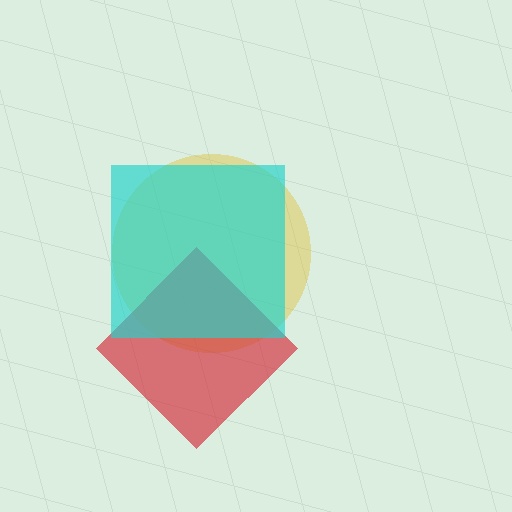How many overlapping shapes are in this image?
There are 3 overlapping shapes in the image.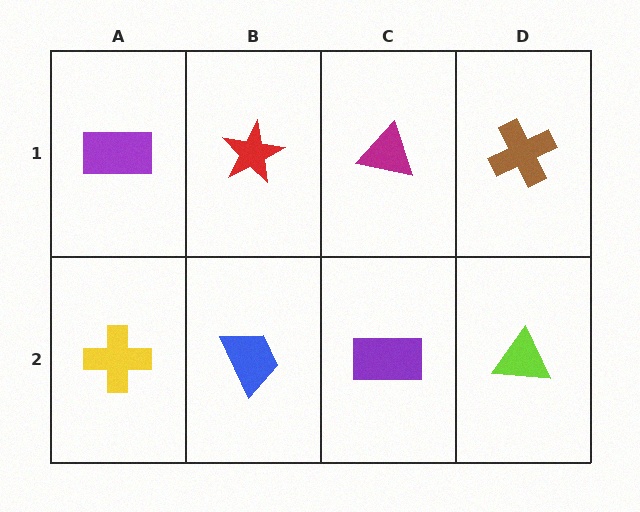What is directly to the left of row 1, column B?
A purple rectangle.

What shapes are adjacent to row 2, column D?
A brown cross (row 1, column D), a purple rectangle (row 2, column C).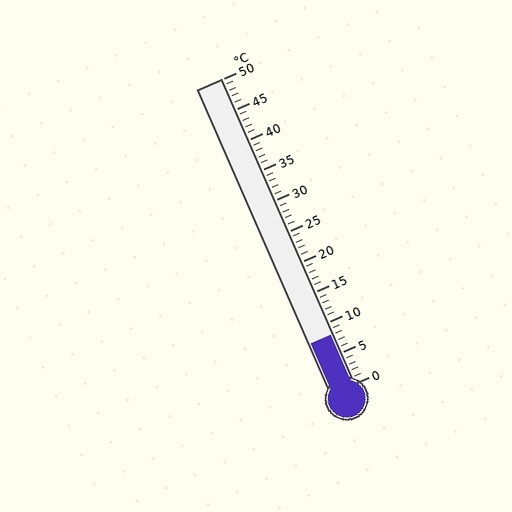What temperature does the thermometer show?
The thermometer shows approximately 8°C.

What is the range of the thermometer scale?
The thermometer scale ranges from 0°C to 50°C.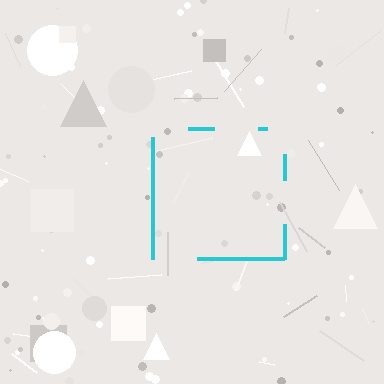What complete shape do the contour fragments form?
The contour fragments form a square.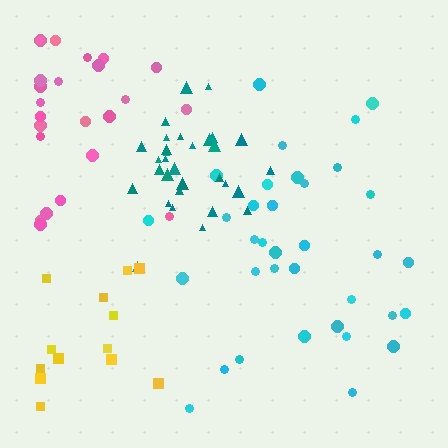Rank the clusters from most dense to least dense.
teal, cyan, pink, yellow.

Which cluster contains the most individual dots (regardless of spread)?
Cyan (35).